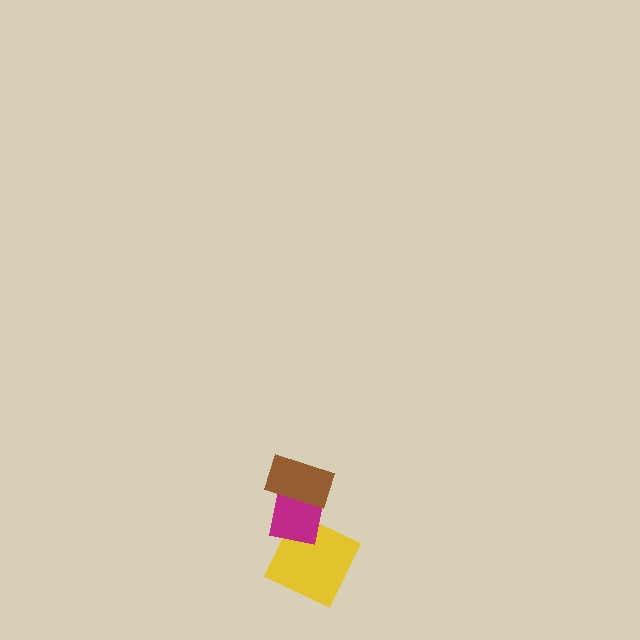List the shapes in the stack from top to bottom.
From top to bottom: the brown rectangle, the magenta square, the yellow square.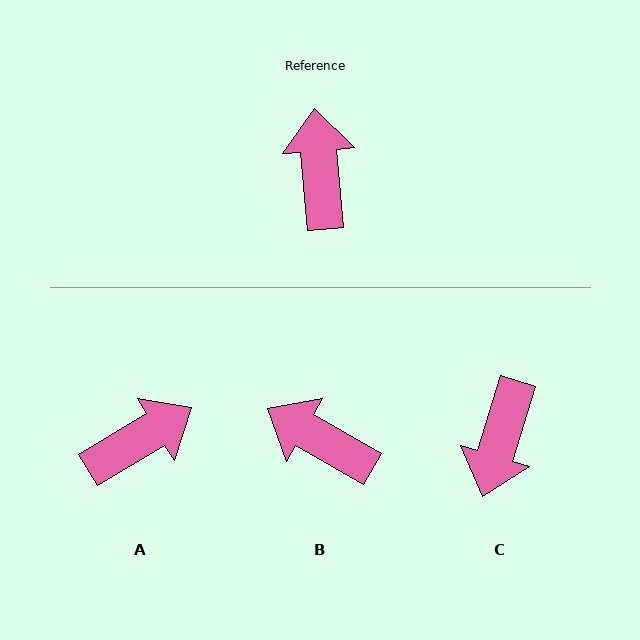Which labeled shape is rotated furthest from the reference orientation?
C, about 158 degrees away.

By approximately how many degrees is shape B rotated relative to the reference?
Approximately 55 degrees counter-clockwise.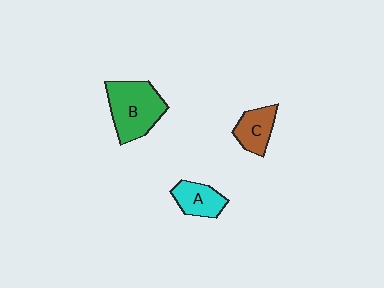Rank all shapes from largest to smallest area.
From largest to smallest: B (green), A (cyan), C (brown).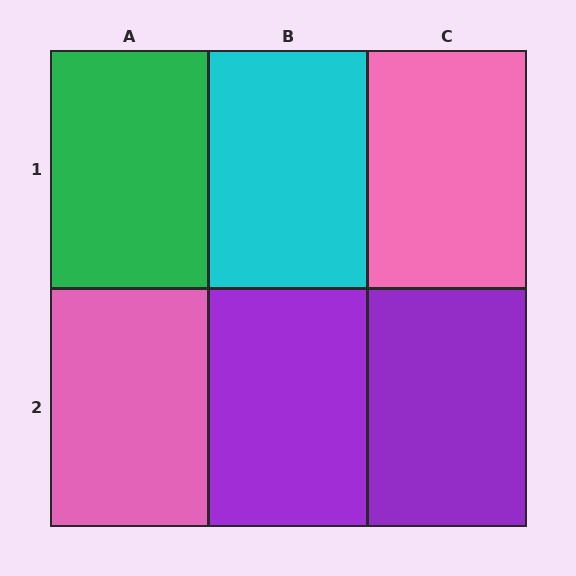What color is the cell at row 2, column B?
Purple.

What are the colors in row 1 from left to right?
Green, cyan, pink.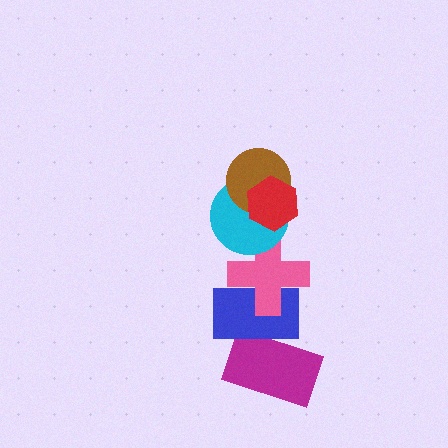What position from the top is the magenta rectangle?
The magenta rectangle is 6th from the top.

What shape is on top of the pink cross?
The cyan circle is on top of the pink cross.